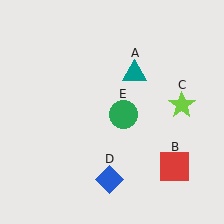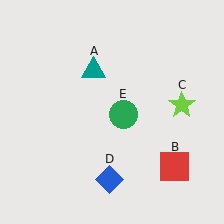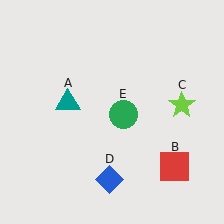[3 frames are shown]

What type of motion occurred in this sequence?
The teal triangle (object A) rotated counterclockwise around the center of the scene.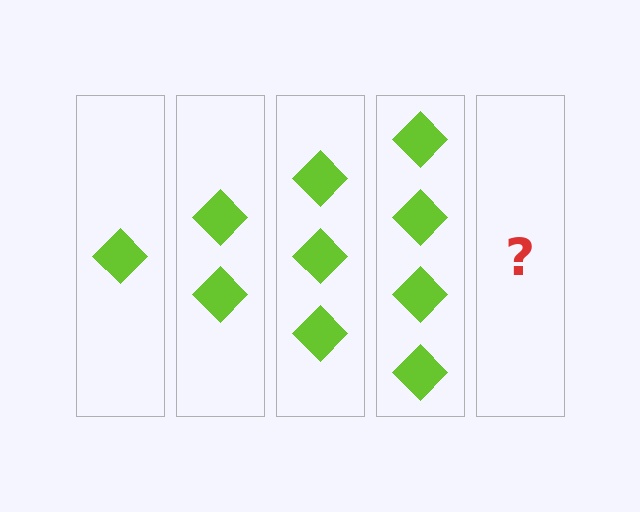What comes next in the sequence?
The next element should be 5 diamonds.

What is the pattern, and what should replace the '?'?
The pattern is that each step adds one more diamond. The '?' should be 5 diamonds.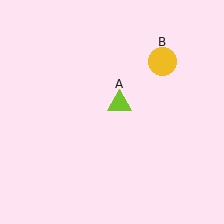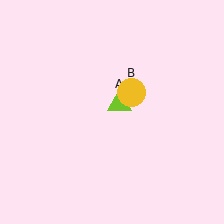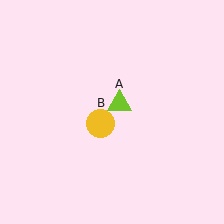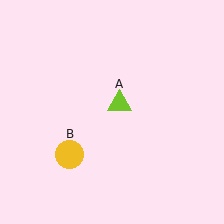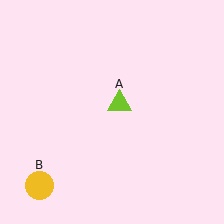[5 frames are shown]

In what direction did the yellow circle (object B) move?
The yellow circle (object B) moved down and to the left.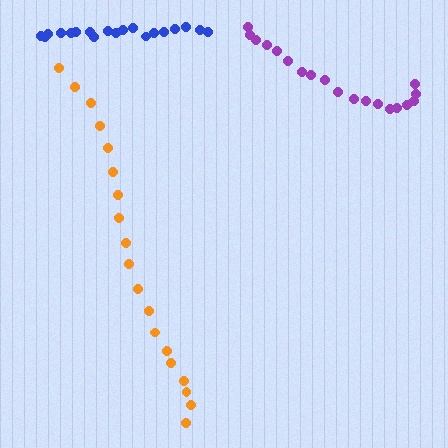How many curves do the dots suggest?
There are 3 distinct paths.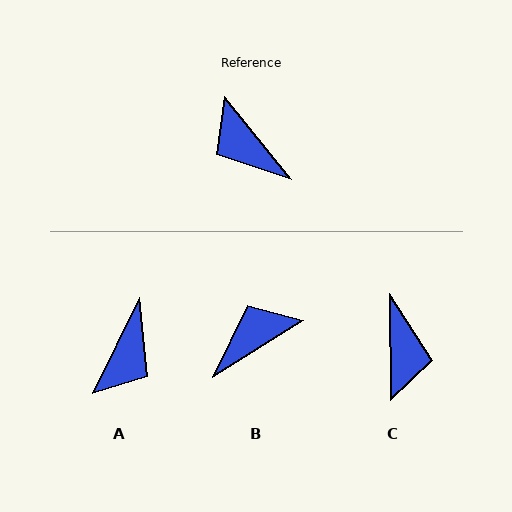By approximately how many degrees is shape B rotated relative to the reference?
Approximately 97 degrees clockwise.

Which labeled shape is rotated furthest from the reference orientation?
C, about 142 degrees away.